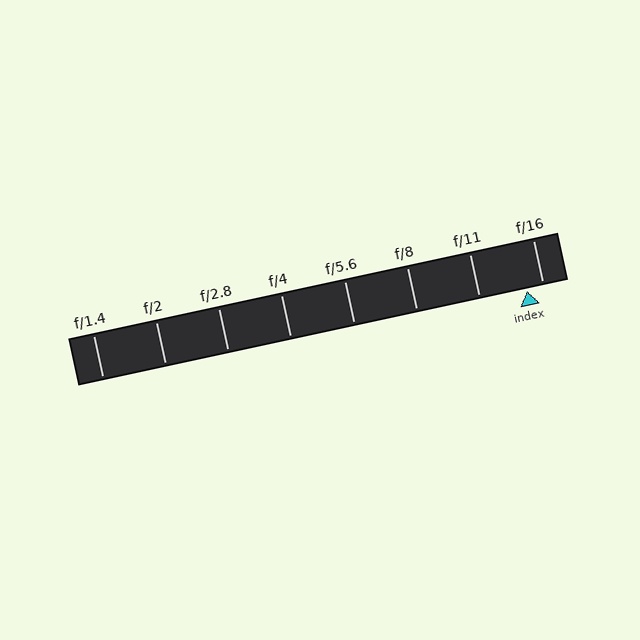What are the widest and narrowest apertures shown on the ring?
The widest aperture shown is f/1.4 and the narrowest is f/16.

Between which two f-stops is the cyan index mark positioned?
The index mark is between f/11 and f/16.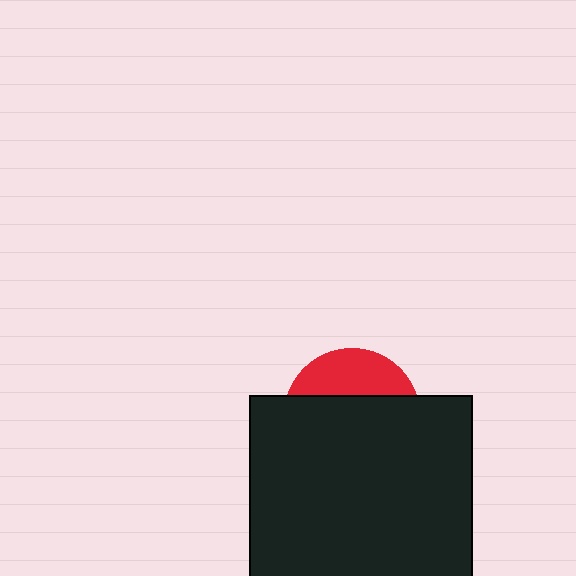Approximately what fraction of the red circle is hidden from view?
Roughly 69% of the red circle is hidden behind the black rectangle.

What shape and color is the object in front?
The object in front is a black rectangle.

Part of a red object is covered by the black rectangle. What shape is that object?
It is a circle.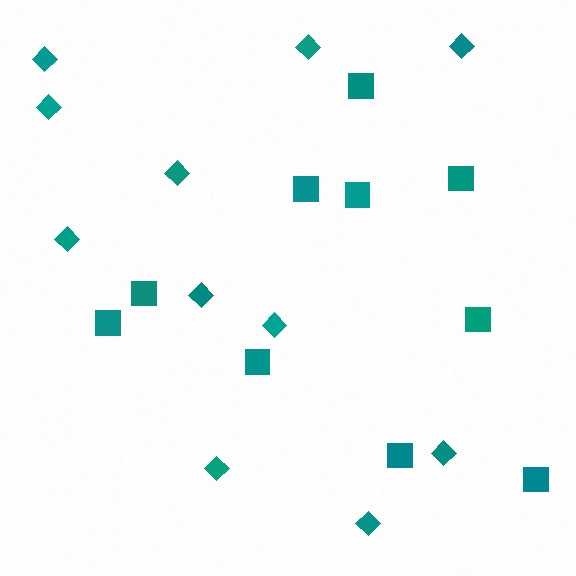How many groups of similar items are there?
There are 2 groups: one group of diamonds (11) and one group of squares (10).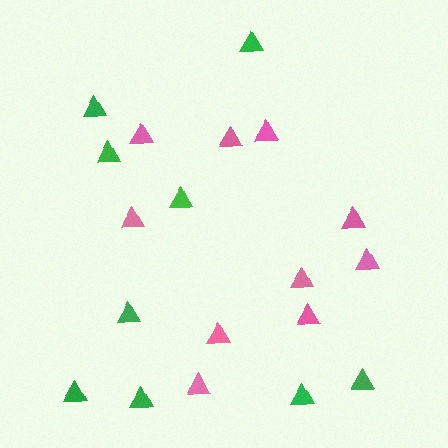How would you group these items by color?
There are 2 groups: one group of pink triangles (10) and one group of green triangles (9).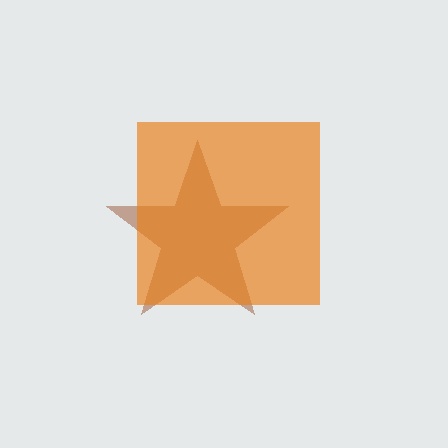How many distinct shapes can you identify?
There are 2 distinct shapes: a brown star, an orange square.